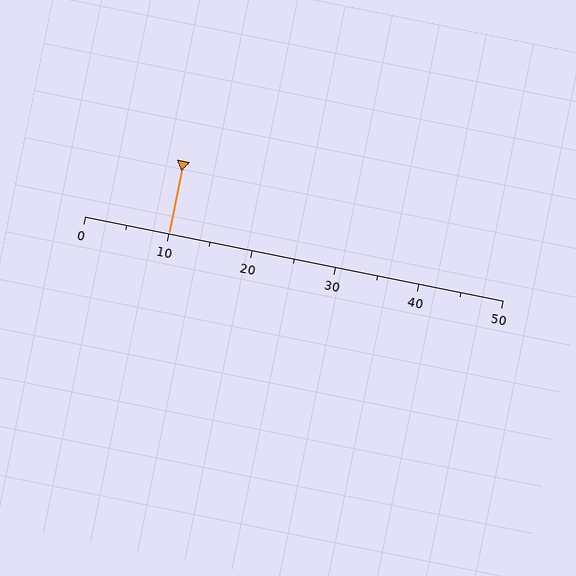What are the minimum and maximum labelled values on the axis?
The axis runs from 0 to 50.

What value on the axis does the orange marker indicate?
The marker indicates approximately 10.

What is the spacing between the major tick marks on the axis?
The major ticks are spaced 10 apart.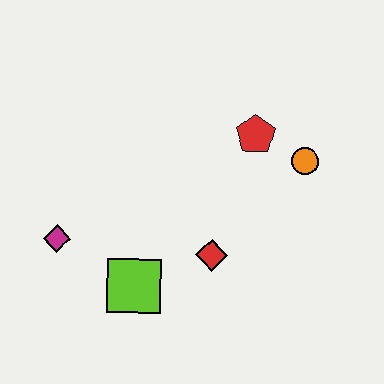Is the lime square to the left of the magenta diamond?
No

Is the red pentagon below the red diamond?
No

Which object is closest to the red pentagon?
The orange circle is closest to the red pentagon.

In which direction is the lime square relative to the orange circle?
The lime square is to the left of the orange circle.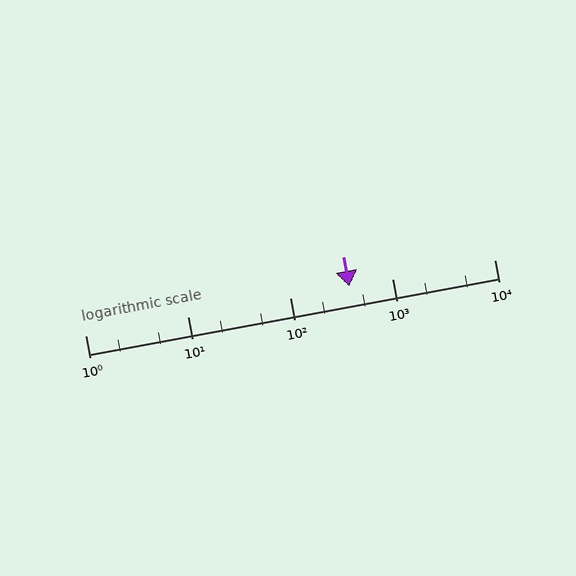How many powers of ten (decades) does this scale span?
The scale spans 4 decades, from 1 to 10000.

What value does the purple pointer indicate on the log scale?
The pointer indicates approximately 380.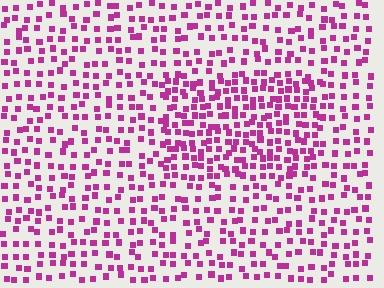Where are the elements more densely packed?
The elements are more densely packed inside the rectangle boundary.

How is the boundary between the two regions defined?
The boundary is defined by a change in element density (approximately 1.7x ratio). All elements are the same color, size, and shape.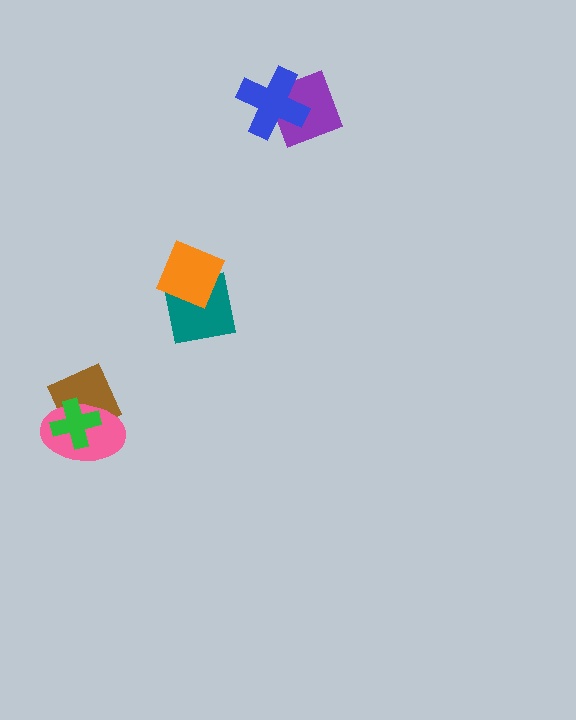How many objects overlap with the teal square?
1 object overlaps with the teal square.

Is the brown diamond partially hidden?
Yes, it is partially covered by another shape.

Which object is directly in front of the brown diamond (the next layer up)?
The pink ellipse is directly in front of the brown diamond.